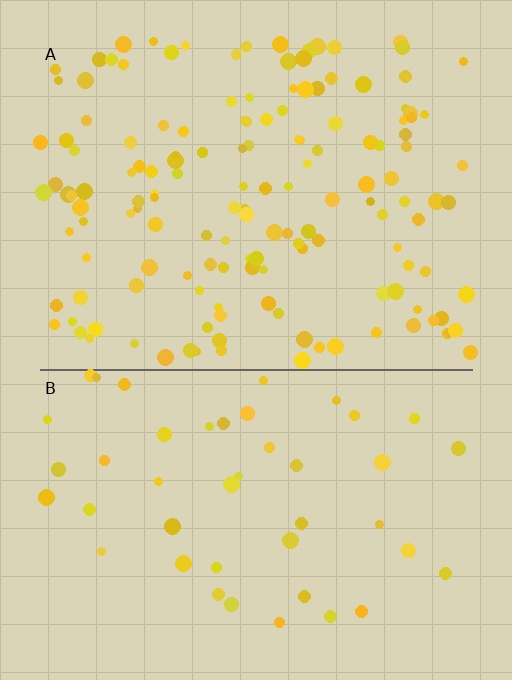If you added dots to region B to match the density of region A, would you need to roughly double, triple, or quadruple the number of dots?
Approximately triple.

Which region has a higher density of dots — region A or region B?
A (the top).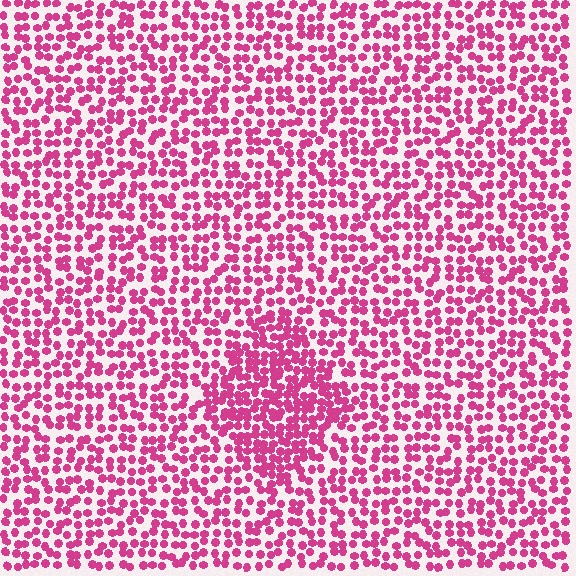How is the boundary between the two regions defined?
The boundary is defined by a change in element density (approximately 1.7x ratio). All elements are the same color, size, and shape.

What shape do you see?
I see a diamond.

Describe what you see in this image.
The image contains small magenta elements arranged at two different densities. A diamond-shaped region is visible where the elements are more densely packed than the surrounding area.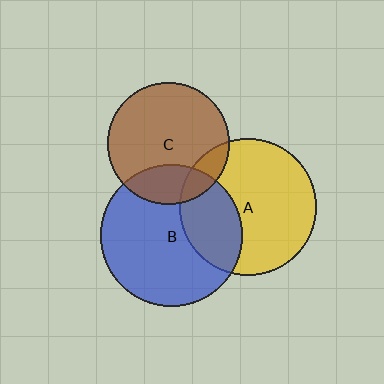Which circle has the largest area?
Circle B (blue).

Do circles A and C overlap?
Yes.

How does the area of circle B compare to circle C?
Approximately 1.4 times.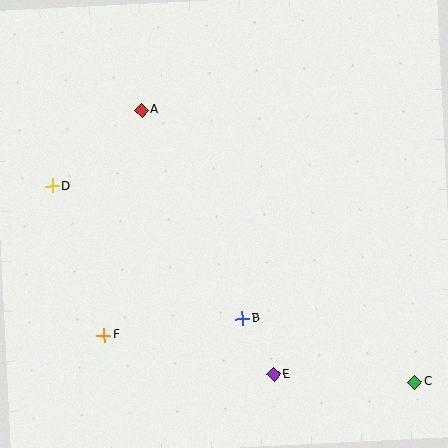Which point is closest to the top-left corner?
Point A is closest to the top-left corner.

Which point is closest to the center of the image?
Point B at (243, 318) is closest to the center.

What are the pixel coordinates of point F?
Point F is at (104, 335).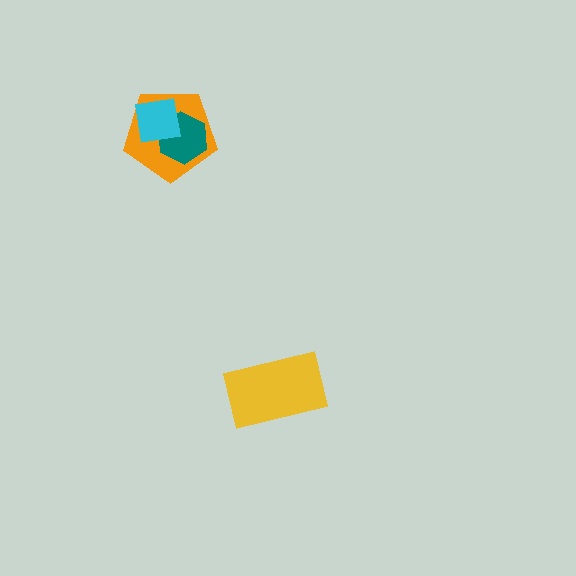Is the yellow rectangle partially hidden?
No, no other shape covers it.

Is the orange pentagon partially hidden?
Yes, it is partially covered by another shape.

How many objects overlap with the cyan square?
2 objects overlap with the cyan square.